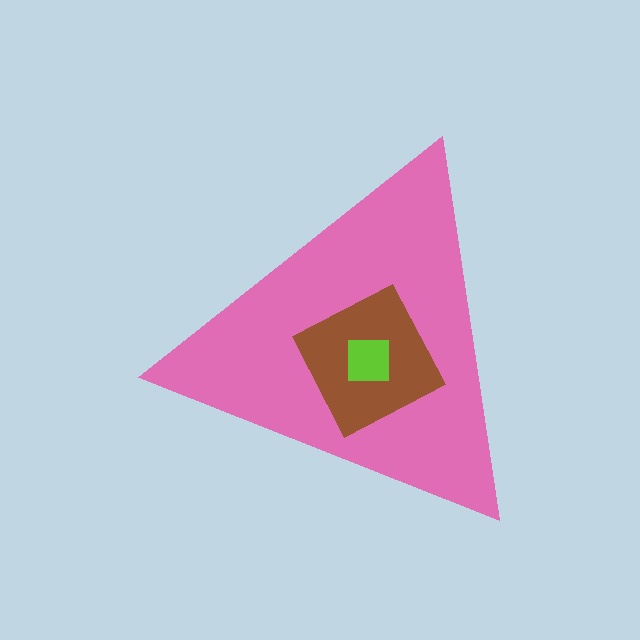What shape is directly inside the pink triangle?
The brown diamond.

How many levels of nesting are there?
3.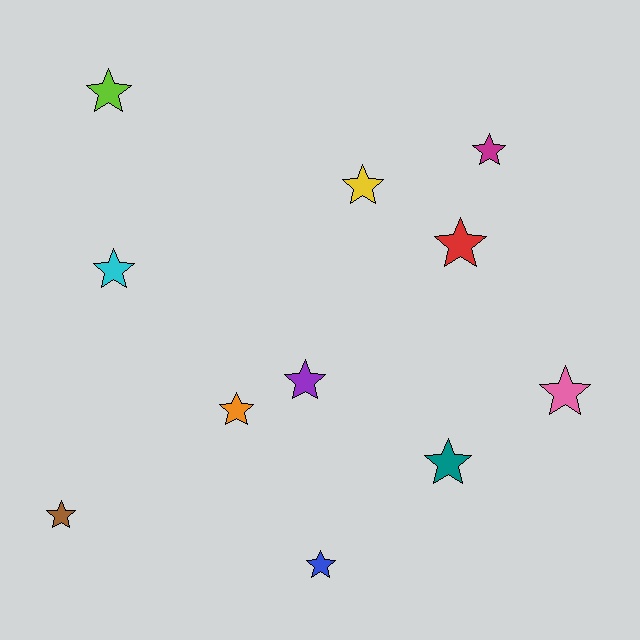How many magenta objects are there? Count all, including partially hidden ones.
There is 1 magenta object.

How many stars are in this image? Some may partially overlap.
There are 11 stars.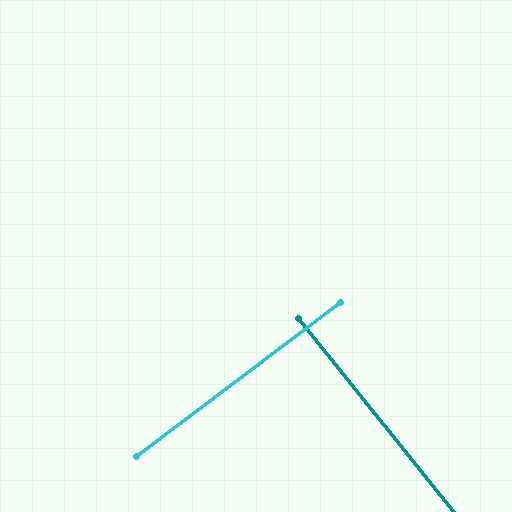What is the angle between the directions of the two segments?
Approximately 88 degrees.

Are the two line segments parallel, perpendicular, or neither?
Perpendicular — they meet at approximately 88°.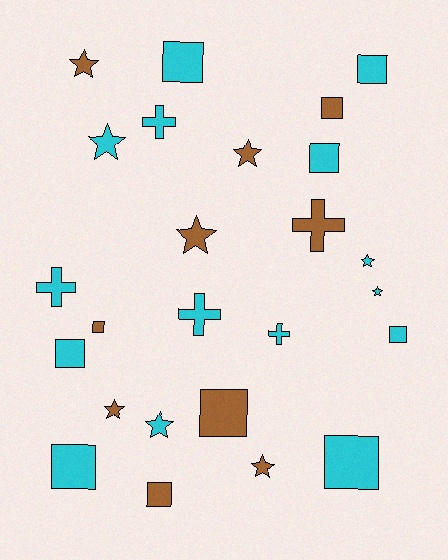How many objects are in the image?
There are 25 objects.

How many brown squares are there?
There are 4 brown squares.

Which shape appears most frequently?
Square, with 11 objects.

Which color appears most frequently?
Cyan, with 15 objects.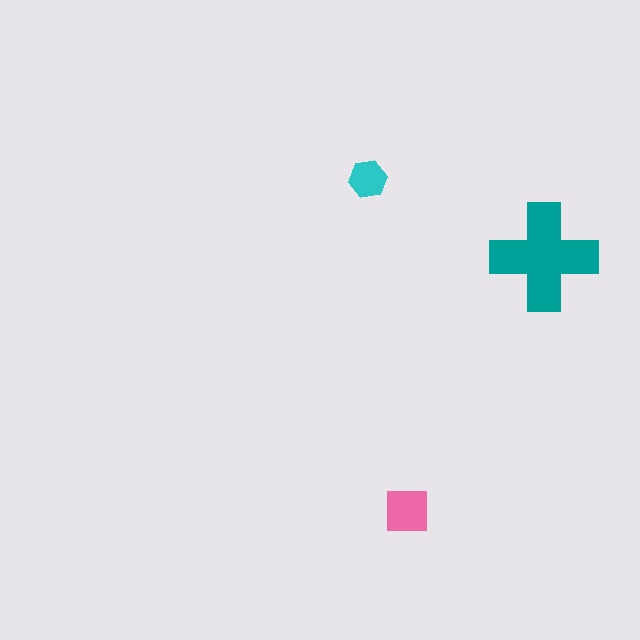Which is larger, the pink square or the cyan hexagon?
The pink square.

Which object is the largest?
The teal cross.